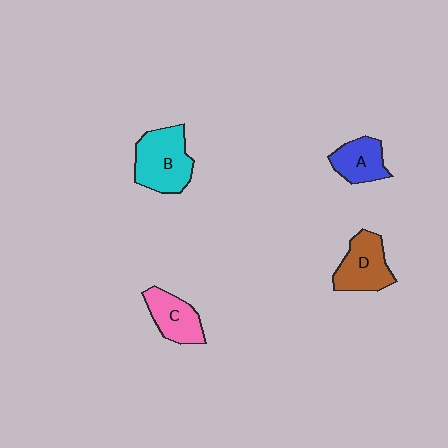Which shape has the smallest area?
Shape A (blue).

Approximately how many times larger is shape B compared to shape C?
Approximately 1.4 times.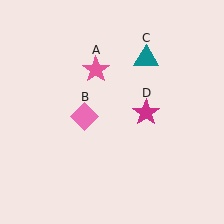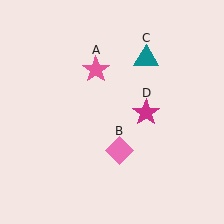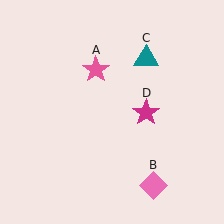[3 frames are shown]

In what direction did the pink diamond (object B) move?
The pink diamond (object B) moved down and to the right.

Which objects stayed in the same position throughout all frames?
Pink star (object A) and teal triangle (object C) and magenta star (object D) remained stationary.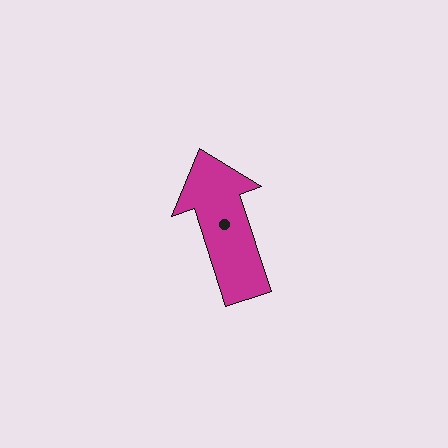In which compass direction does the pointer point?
North.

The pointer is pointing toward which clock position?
Roughly 11 o'clock.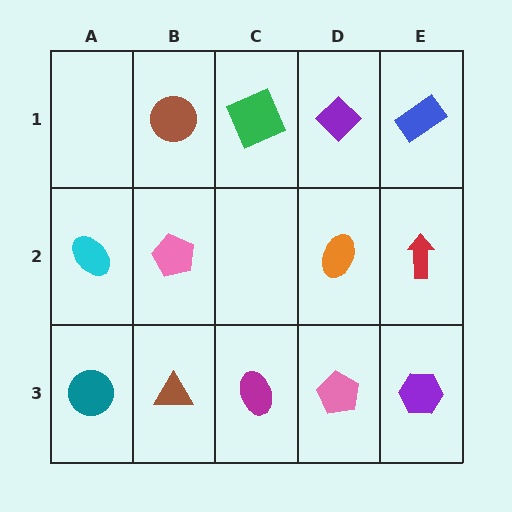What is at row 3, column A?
A teal circle.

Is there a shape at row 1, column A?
No, that cell is empty.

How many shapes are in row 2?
4 shapes.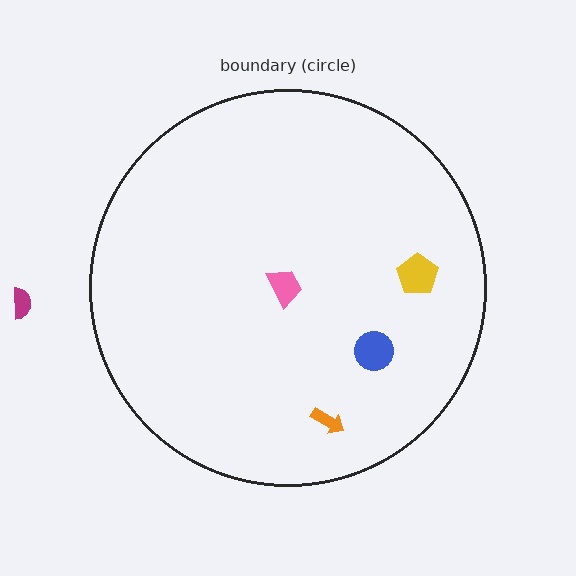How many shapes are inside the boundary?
4 inside, 1 outside.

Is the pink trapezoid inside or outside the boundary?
Inside.